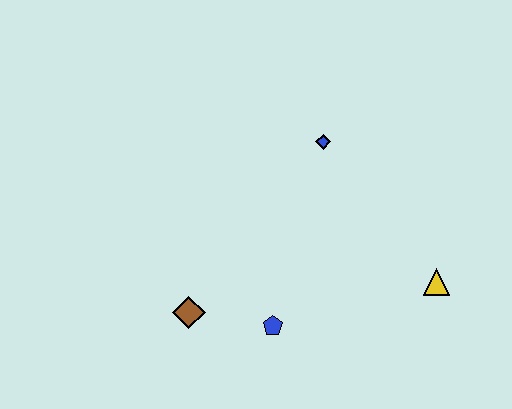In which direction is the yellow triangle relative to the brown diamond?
The yellow triangle is to the right of the brown diamond.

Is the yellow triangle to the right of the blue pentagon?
Yes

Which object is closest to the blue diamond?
The yellow triangle is closest to the blue diamond.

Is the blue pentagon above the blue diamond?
No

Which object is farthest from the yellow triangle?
The brown diamond is farthest from the yellow triangle.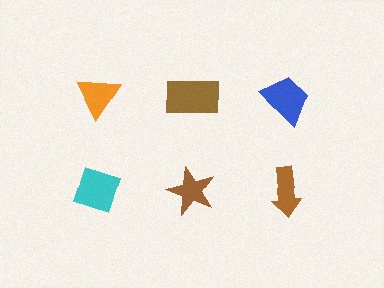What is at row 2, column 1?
A cyan diamond.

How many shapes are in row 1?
3 shapes.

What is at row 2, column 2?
A brown star.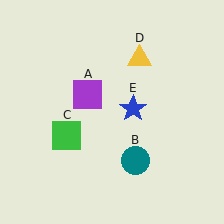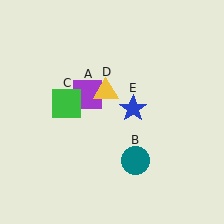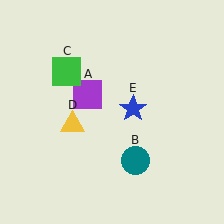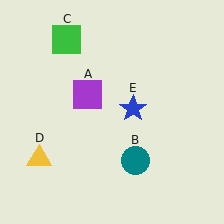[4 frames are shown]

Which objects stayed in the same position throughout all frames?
Purple square (object A) and teal circle (object B) and blue star (object E) remained stationary.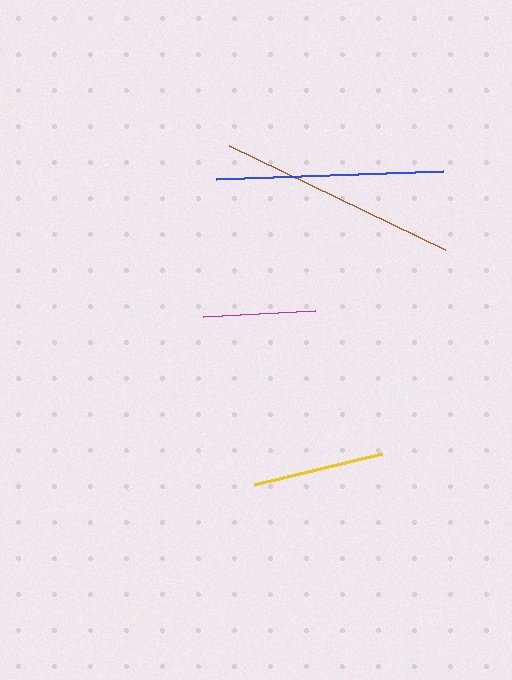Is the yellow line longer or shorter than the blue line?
The blue line is longer than the yellow line.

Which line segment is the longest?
The brown line is the longest at approximately 240 pixels.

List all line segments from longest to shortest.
From longest to shortest: brown, blue, yellow, magenta.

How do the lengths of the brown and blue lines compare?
The brown and blue lines are approximately the same length.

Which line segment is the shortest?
The magenta line is the shortest at approximately 112 pixels.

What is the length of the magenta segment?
The magenta segment is approximately 112 pixels long.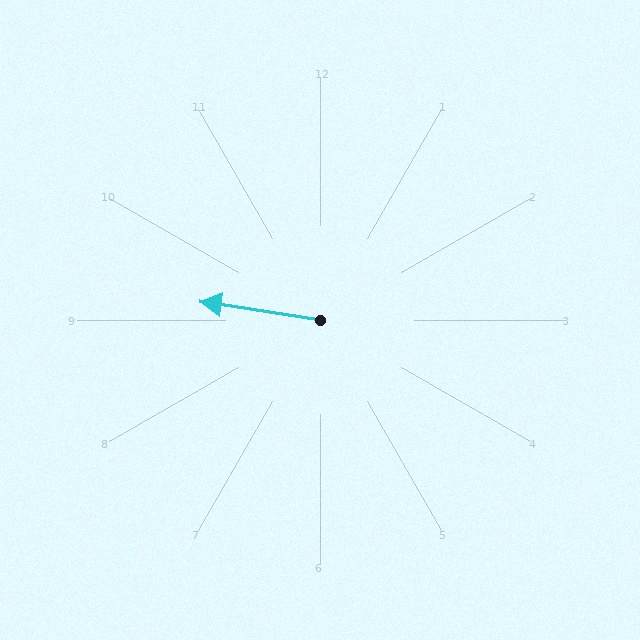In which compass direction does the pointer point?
West.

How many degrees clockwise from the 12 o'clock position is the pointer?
Approximately 279 degrees.